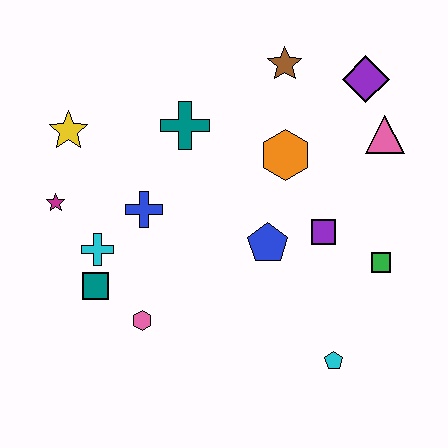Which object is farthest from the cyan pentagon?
The yellow star is farthest from the cyan pentagon.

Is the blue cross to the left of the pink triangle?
Yes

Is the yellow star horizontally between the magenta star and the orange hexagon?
Yes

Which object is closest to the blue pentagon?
The purple square is closest to the blue pentagon.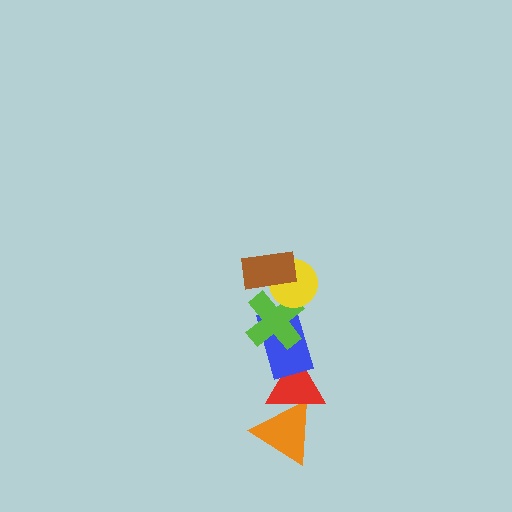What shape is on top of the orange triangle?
The red triangle is on top of the orange triangle.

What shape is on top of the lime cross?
The yellow circle is on top of the lime cross.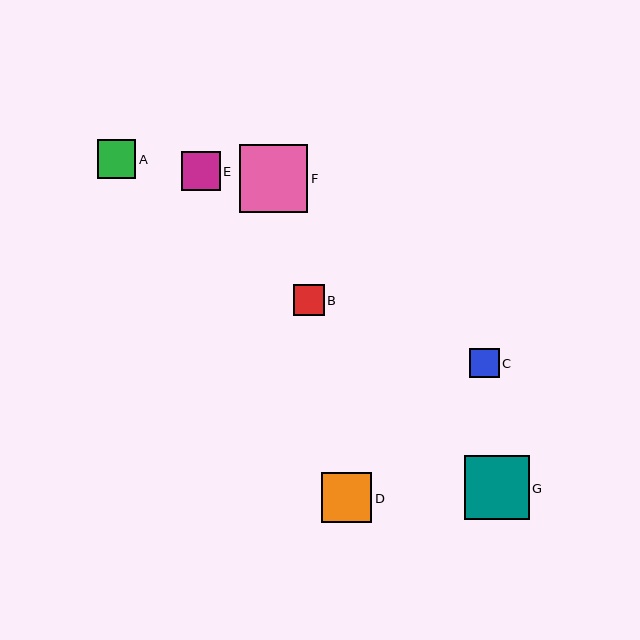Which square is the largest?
Square F is the largest with a size of approximately 68 pixels.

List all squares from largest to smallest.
From largest to smallest: F, G, D, A, E, B, C.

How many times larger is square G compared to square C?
Square G is approximately 2.2 times the size of square C.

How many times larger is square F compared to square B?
Square F is approximately 2.2 times the size of square B.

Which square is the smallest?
Square C is the smallest with a size of approximately 29 pixels.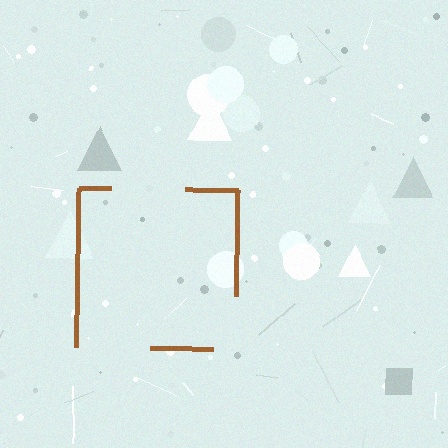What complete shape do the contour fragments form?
The contour fragments form a square.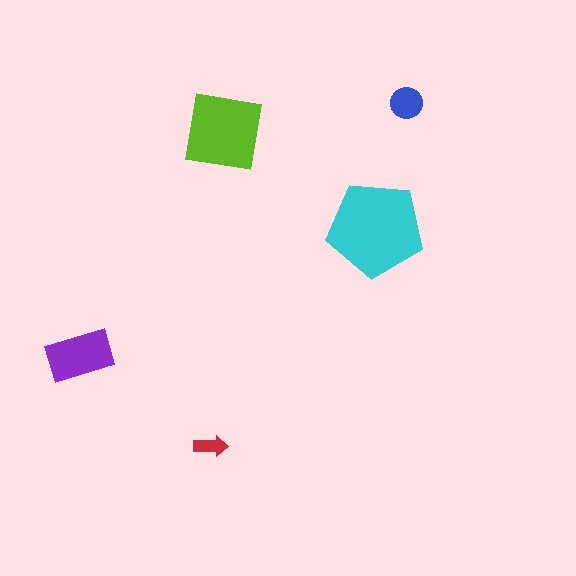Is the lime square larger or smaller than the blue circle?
Larger.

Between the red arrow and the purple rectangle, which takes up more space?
The purple rectangle.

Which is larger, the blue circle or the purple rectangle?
The purple rectangle.